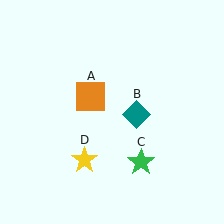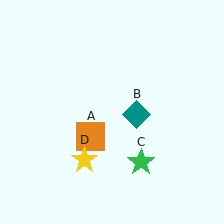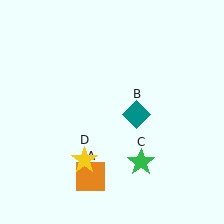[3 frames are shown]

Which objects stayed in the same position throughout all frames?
Teal diamond (object B) and green star (object C) and yellow star (object D) remained stationary.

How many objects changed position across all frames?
1 object changed position: orange square (object A).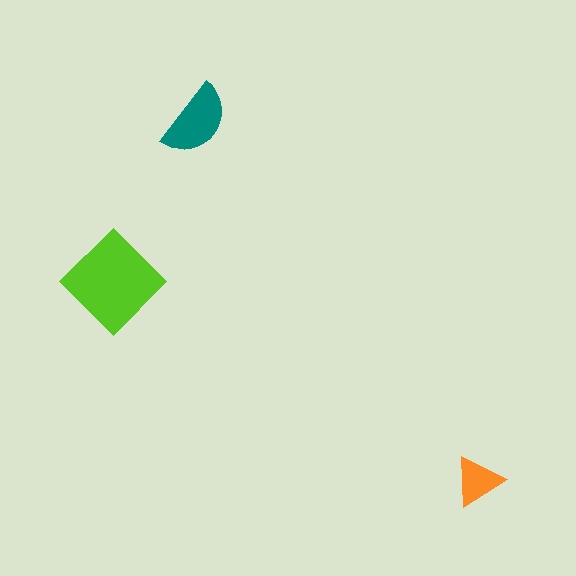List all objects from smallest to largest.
The orange triangle, the teal semicircle, the lime diamond.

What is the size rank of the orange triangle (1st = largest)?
3rd.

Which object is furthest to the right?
The orange triangle is rightmost.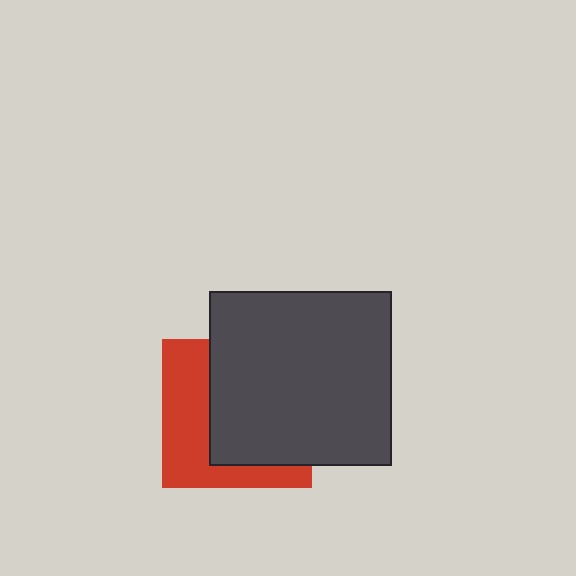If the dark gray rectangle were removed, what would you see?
You would see the complete red square.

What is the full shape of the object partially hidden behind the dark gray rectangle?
The partially hidden object is a red square.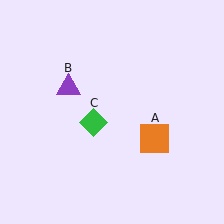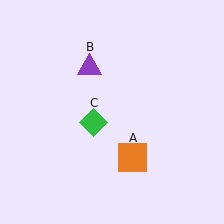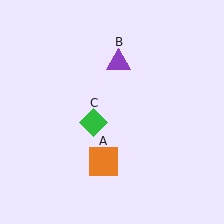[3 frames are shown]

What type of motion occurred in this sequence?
The orange square (object A), purple triangle (object B) rotated clockwise around the center of the scene.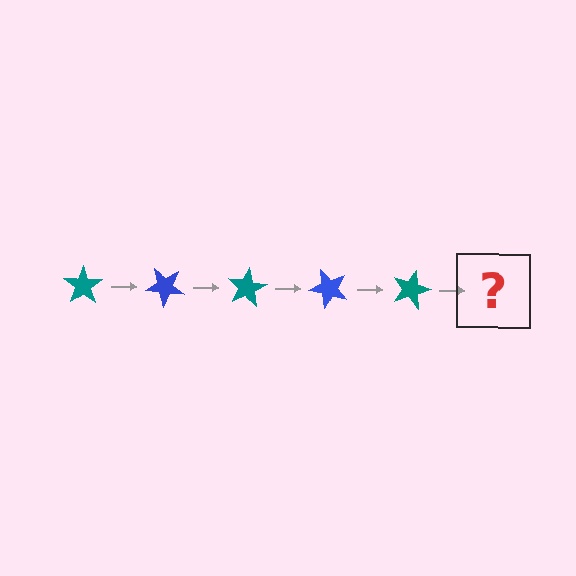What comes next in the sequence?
The next element should be a blue star, rotated 200 degrees from the start.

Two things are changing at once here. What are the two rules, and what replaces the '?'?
The two rules are that it rotates 40 degrees each step and the color cycles through teal and blue. The '?' should be a blue star, rotated 200 degrees from the start.